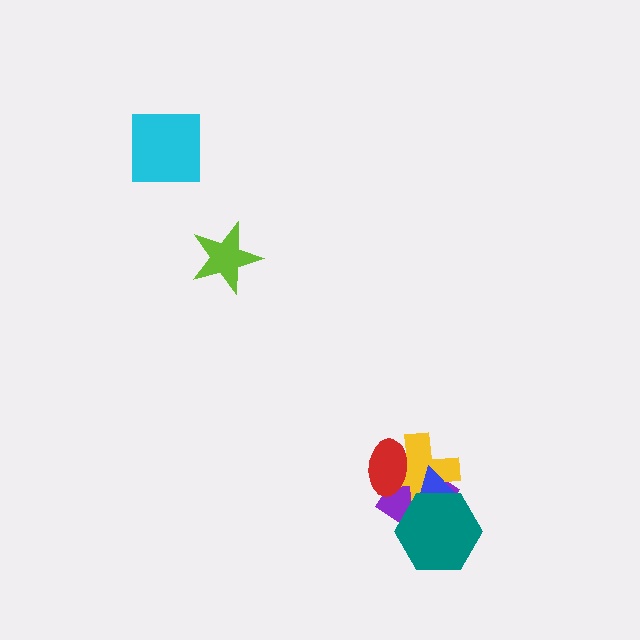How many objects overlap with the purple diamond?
4 objects overlap with the purple diamond.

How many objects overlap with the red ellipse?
2 objects overlap with the red ellipse.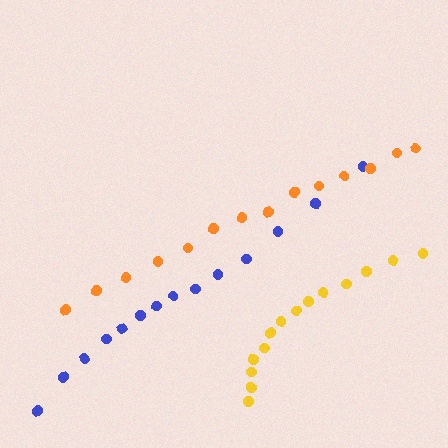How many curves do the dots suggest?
There are 3 distinct paths.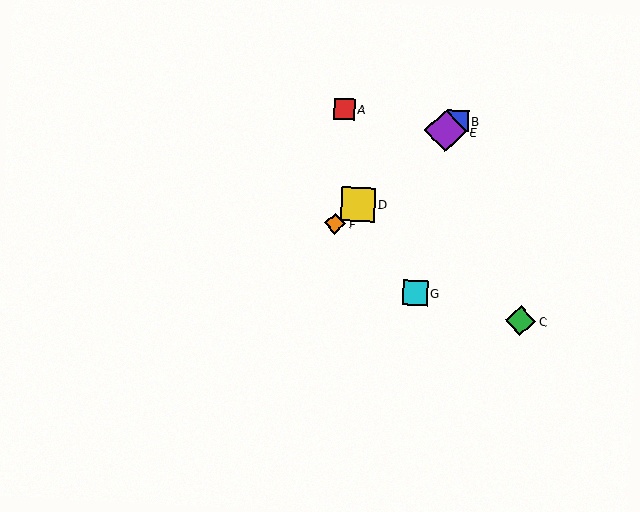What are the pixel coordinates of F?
Object F is at (335, 223).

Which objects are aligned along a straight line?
Objects B, D, E, F are aligned along a straight line.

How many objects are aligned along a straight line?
4 objects (B, D, E, F) are aligned along a straight line.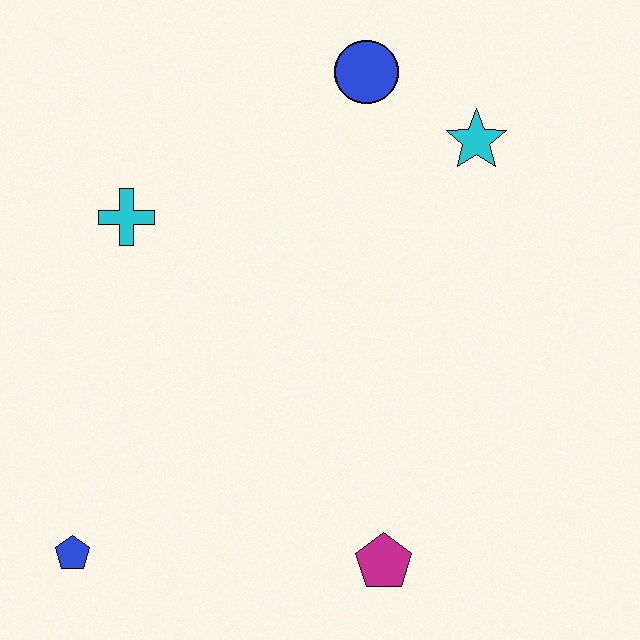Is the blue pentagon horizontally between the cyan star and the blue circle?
No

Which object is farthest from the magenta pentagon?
The blue circle is farthest from the magenta pentagon.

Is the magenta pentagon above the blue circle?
No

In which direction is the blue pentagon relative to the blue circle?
The blue pentagon is below the blue circle.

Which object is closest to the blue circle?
The cyan star is closest to the blue circle.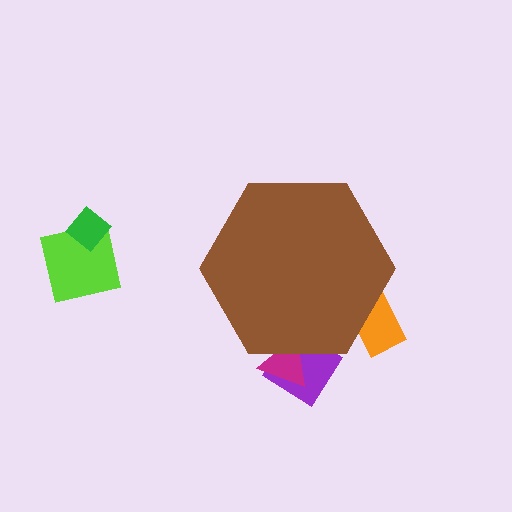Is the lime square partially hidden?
No, the lime square is fully visible.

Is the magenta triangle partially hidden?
Yes, the magenta triangle is partially hidden behind the brown hexagon.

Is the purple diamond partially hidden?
Yes, the purple diamond is partially hidden behind the brown hexagon.